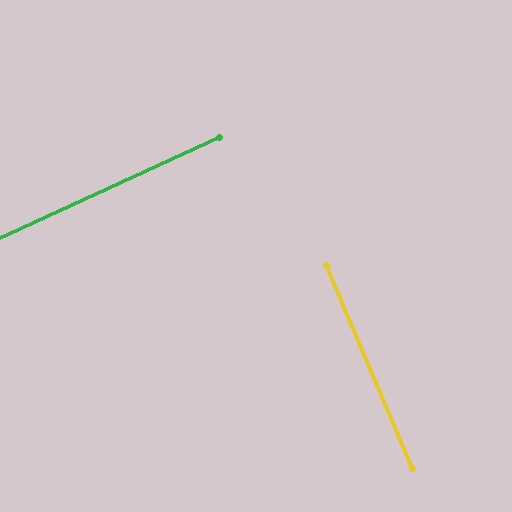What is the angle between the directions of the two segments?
Approximately 89 degrees.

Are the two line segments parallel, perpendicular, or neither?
Perpendicular — they meet at approximately 89°.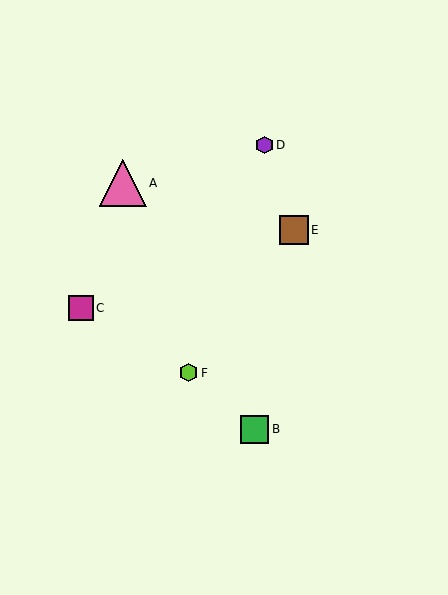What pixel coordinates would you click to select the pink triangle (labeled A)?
Click at (123, 183) to select the pink triangle A.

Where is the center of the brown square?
The center of the brown square is at (294, 230).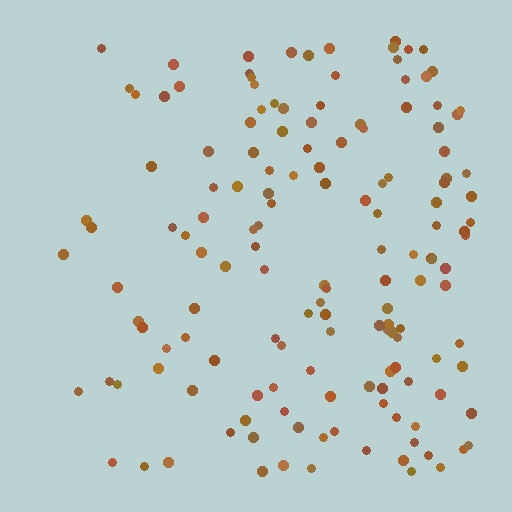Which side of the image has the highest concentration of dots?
The right.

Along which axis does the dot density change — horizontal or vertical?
Horizontal.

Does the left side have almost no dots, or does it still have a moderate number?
Still a moderate number, just noticeably fewer than the right.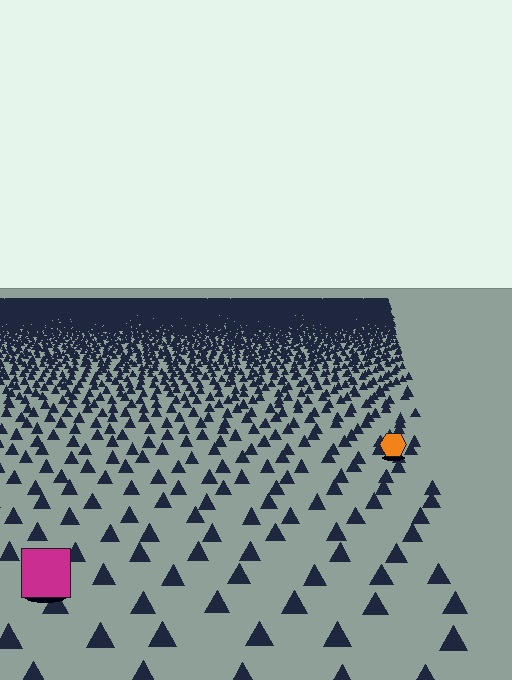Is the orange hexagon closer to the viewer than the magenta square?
No. The magenta square is closer — you can tell from the texture gradient: the ground texture is coarser near it.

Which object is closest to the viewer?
The magenta square is closest. The texture marks near it are larger and more spread out.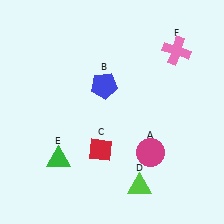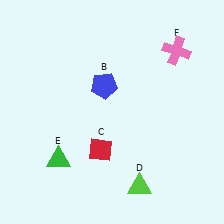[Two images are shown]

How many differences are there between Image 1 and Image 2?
There is 1 difference between the two images.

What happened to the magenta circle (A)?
The magenta circle (A) was removed in Image 2. It was in the bottom-right area of Image 1.